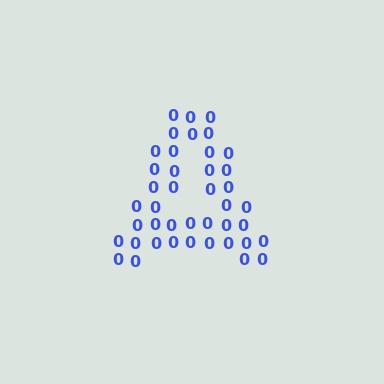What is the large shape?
The large shape is the letter A.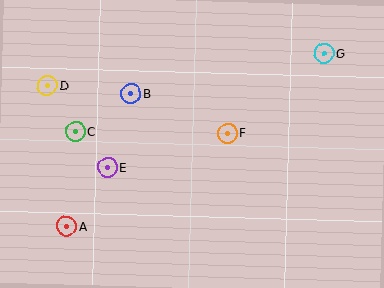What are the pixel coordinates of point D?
Point D is at (47, 86).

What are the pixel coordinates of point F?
Point F is at (228, 133).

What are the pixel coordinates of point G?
Point G is at (324, 54).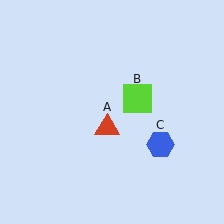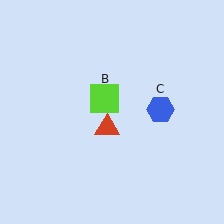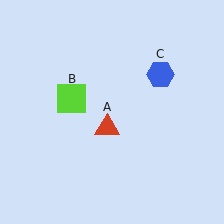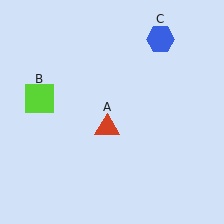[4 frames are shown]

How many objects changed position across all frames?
2 objects changed position: lime square (object B), blue hexagon (object C).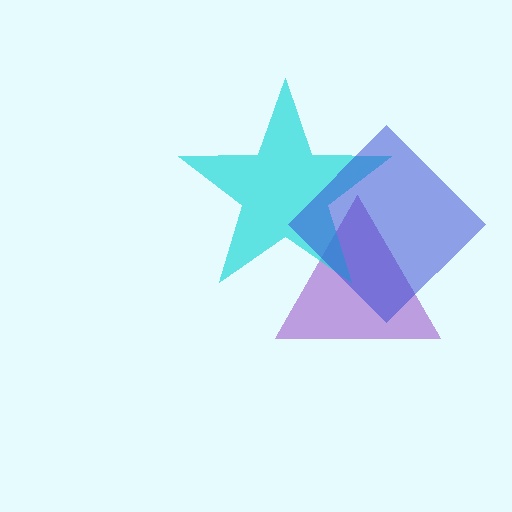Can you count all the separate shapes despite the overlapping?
Yes, there are 3 separate shapes.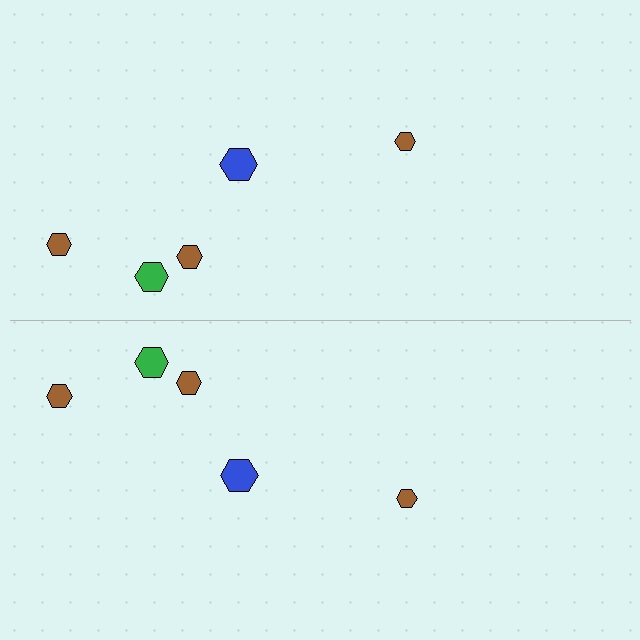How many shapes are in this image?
There are 10 shapes in this image.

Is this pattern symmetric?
Yes, this pattern has bilateral (reflection) symmetry.